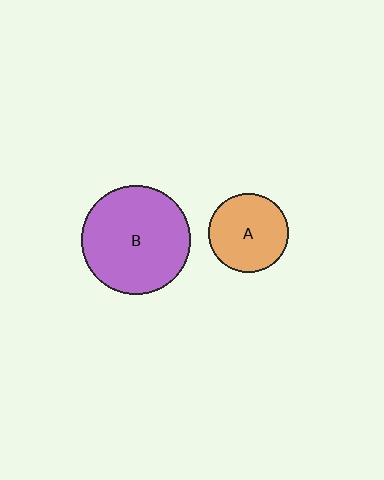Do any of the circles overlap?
No, none of the circles overlap.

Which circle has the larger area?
Circle B (purple).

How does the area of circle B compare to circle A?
Approximately 1.9 times.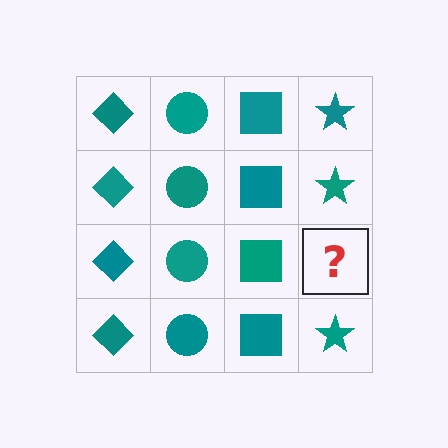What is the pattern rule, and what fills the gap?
The rule is that each column has a consistent shape. The gap should be filled with a teal star.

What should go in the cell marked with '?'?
The missing cell should contain a teal star.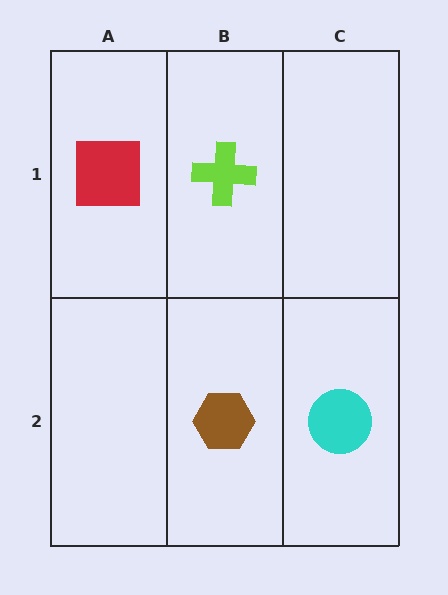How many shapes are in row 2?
2 shapes.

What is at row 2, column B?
A brown hexagon.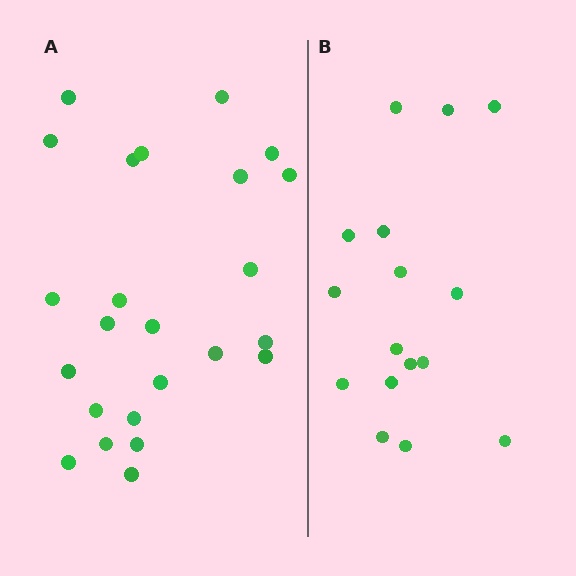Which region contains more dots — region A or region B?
Region A (the left region) has more dots.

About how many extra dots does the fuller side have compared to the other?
Region A has roughly 8 or so more dots than region B.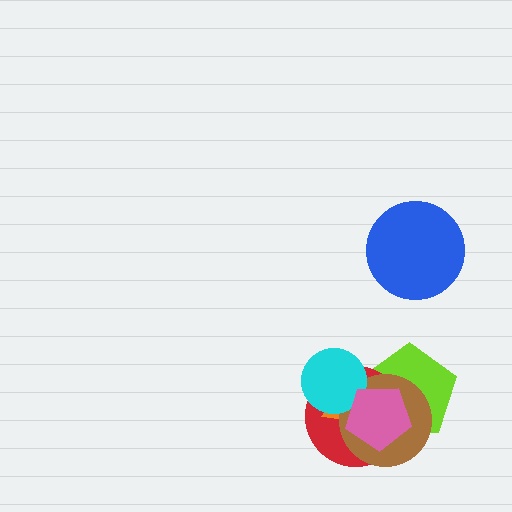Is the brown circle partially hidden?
Yes, it is partially covered by another shape.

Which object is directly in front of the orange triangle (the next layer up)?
The brown circle is directly in front of the orange triangle.